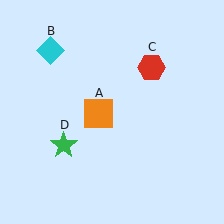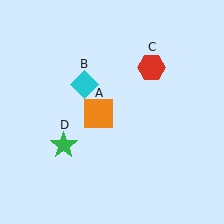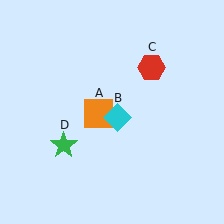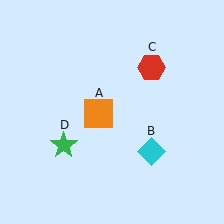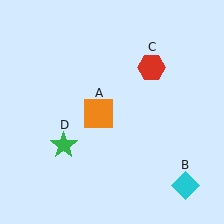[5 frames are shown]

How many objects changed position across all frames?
1 object changed position: cyan diamond (object B).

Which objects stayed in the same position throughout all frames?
Orange square (object A) and red hexagon (object C) and green star (object D) remained stationary.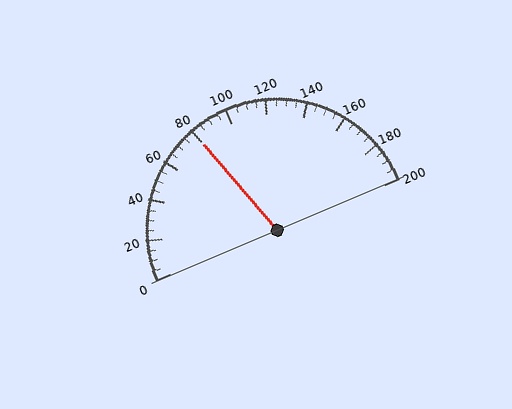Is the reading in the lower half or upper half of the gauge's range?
The reading is in the lower half of the range (0 to 200).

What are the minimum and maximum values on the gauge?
The gauge ranges from 0 to 200.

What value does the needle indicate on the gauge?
The needle indicates approximately 80.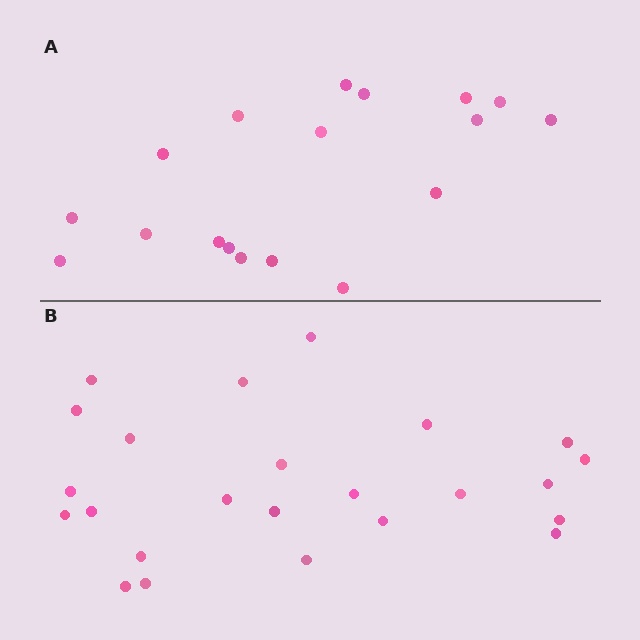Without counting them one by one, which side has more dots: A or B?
Region B (the bottom region) has more dots.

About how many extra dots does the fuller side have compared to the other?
Region B has about 6 more dots than region A.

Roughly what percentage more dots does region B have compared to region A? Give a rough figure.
About 35% more.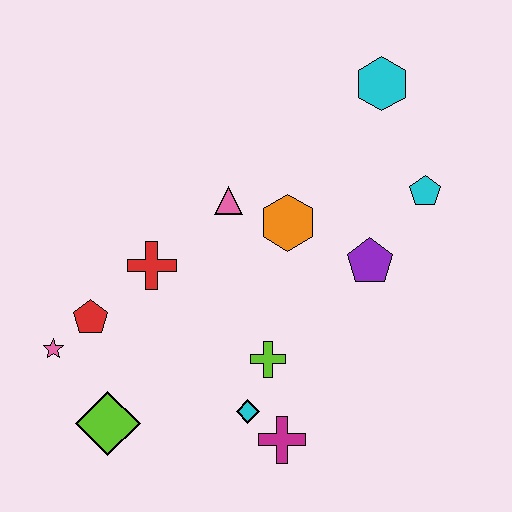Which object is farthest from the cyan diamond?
The cyan hexagon is farthest from the cyan diamond.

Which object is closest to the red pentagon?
The pink star is closest to the red pentagon.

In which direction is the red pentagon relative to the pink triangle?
The red pentagon is to the left of the pink triangle.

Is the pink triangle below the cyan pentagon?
Yes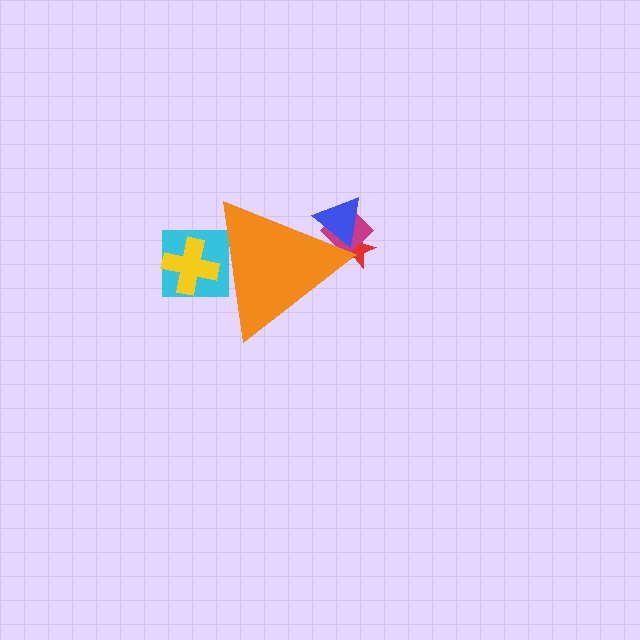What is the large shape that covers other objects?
An orange triangle.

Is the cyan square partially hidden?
Yes, the cyan square is partially hidden behind the orange triangle.